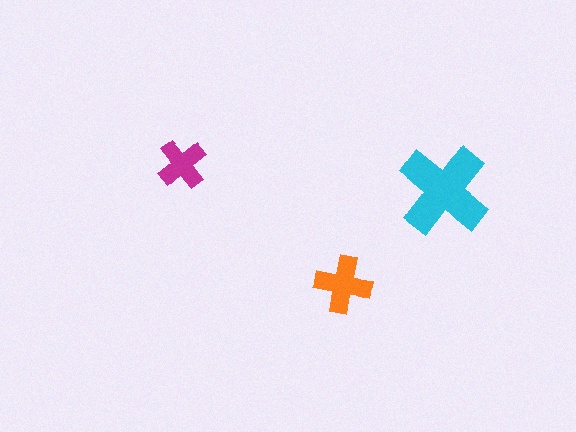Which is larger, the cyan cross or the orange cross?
The cyan one.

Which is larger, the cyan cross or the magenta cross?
The cyan one.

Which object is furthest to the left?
The magenta cross is leftmost.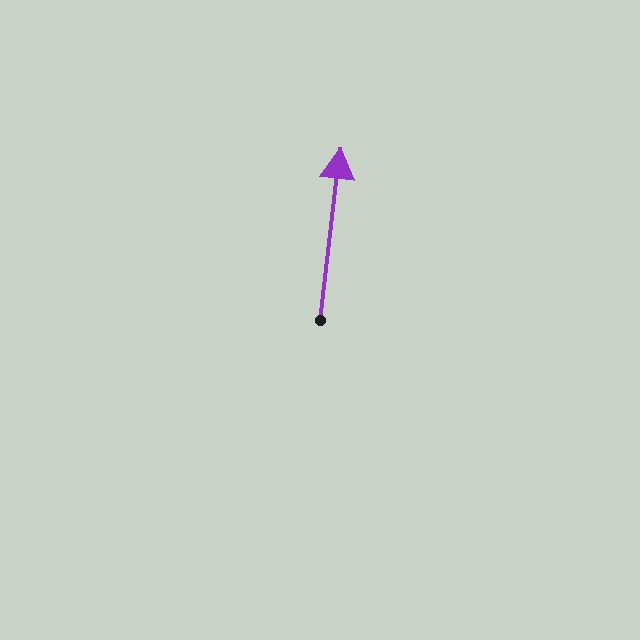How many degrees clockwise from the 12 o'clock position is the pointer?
Approximately 7 degrees.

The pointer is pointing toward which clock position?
Roughly 12 o'clock.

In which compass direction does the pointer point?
North.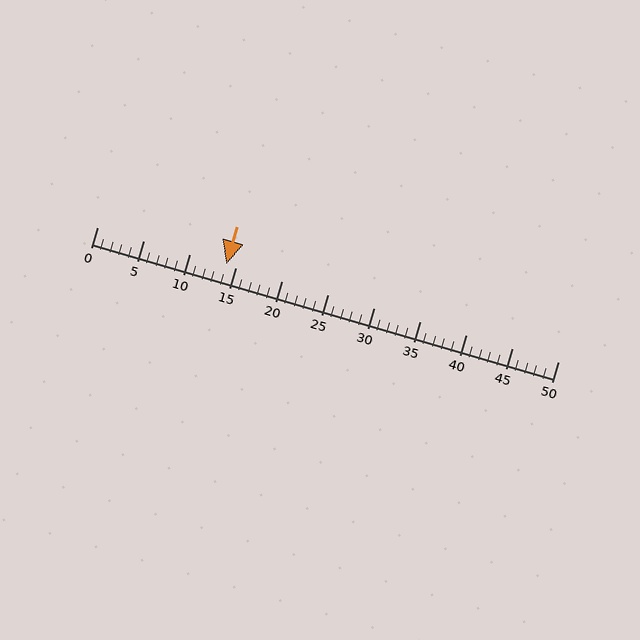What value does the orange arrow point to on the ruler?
The orange arrow points to approximately 14.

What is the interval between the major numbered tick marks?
The major tick marks are spaced 5 units apart.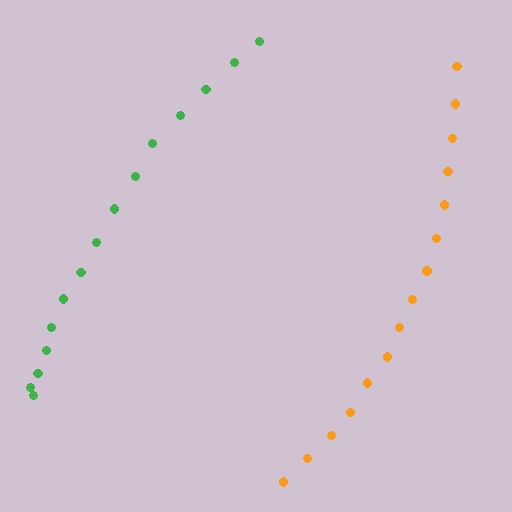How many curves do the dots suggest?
There are 2 distinct paths.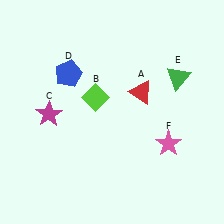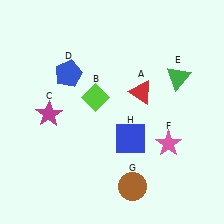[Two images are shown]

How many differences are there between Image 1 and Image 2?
There are 2 differences between the two images.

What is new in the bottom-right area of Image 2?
A blue square (H) was added in the bottom-right area of Image 2.